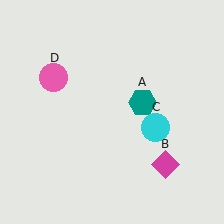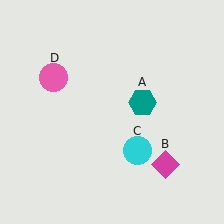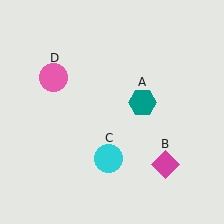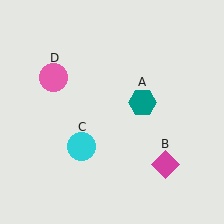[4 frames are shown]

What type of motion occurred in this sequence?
The cyan circle (object C) rotated clockwise around the center of the scene.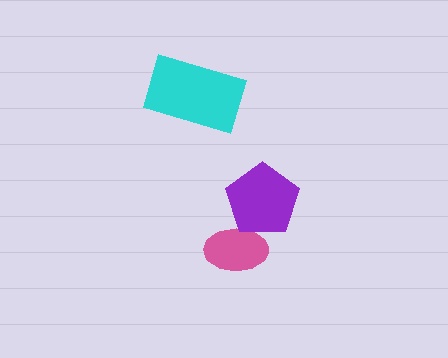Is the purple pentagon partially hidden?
No, no other shape covers it.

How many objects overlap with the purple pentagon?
1 object overlaps with the purple pentagon.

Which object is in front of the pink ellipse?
The purple pentagon is in front of the pink ellipse.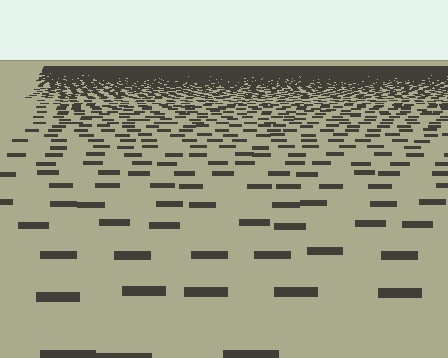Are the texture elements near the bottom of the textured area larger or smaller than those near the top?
Larger. Near the bottom, elements are closer to the viewer and appear at a bigger on-screen size.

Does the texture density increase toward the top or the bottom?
Density increases toward the top.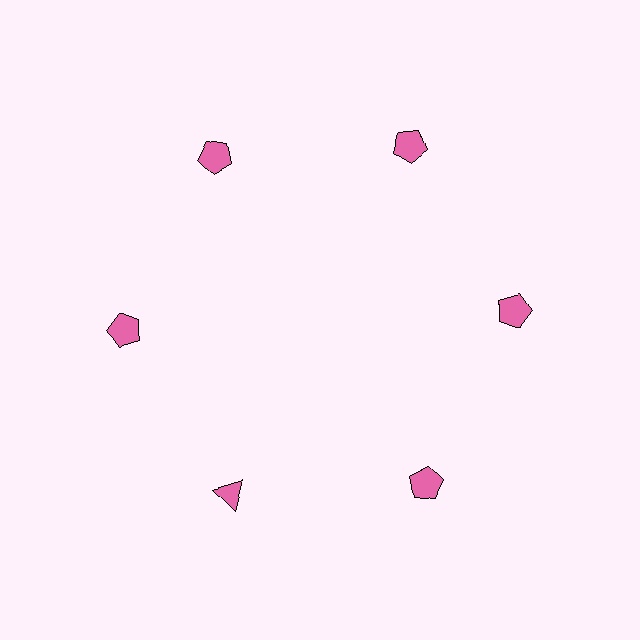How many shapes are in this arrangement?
There are 6 shapes arranged in a ring pattern.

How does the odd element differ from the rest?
It has a different shape: triangle instead of pentagon.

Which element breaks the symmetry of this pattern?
The pink triangle at roughly the 7 o'clock position breaks the symmetry. All other shapes are pink pentagons.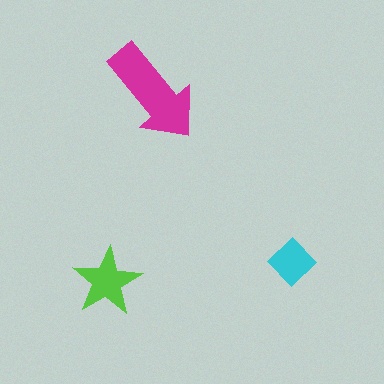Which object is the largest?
The magenta arrow.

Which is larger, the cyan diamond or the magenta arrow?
The magenta arrow.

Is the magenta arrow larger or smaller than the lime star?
Larger.